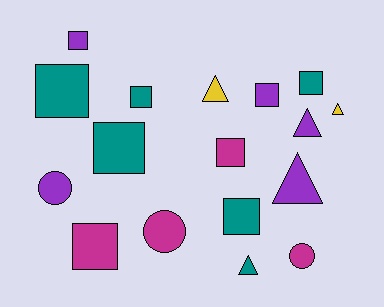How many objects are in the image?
There are 17 objects.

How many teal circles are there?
There are no teal circles.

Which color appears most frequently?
Teal, with 6 objects.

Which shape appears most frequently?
Square, with 9 objects.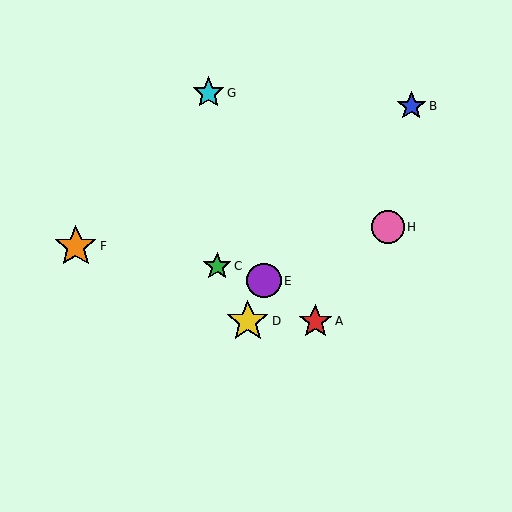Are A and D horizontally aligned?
Yes, both are at y≈321.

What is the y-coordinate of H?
Object H is at y≈227.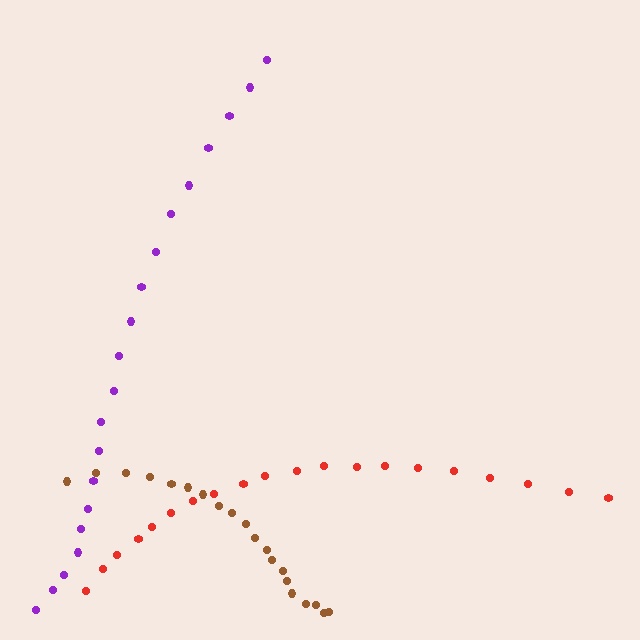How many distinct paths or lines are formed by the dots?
There are 3 distinct paths.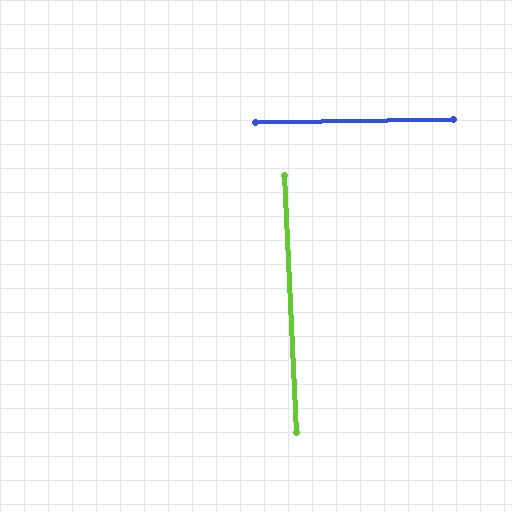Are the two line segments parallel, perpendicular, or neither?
Perpendicular — they meet at approximately 88°.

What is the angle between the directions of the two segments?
Approximately 88 degrees.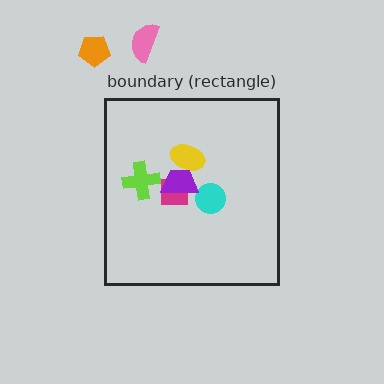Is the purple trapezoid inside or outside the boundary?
Inside.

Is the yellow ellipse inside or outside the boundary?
Inside.